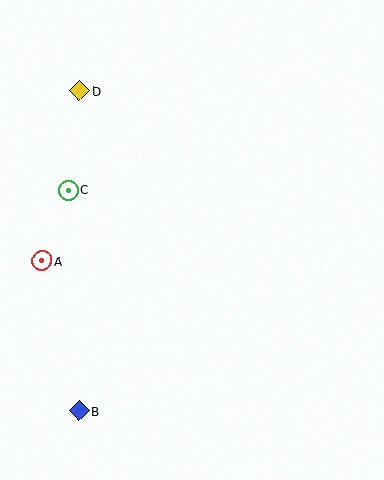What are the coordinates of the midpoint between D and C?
The midpoint between D and C is at (74, 141).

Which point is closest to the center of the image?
Point C at (68, 190) is closest to the center.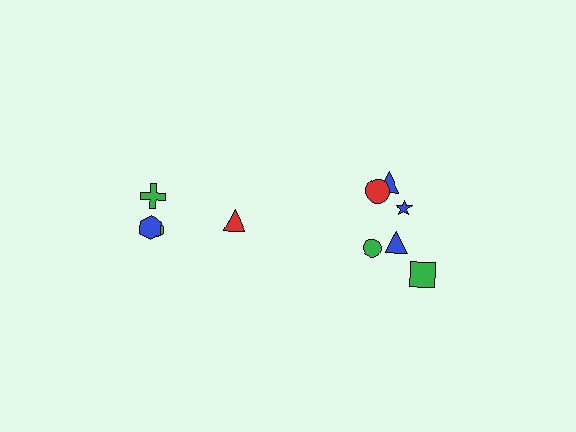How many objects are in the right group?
There are 6 objects.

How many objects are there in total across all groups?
There are 10 objects.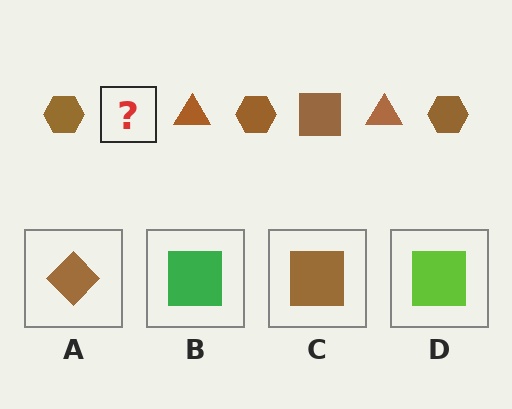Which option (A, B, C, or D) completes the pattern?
C.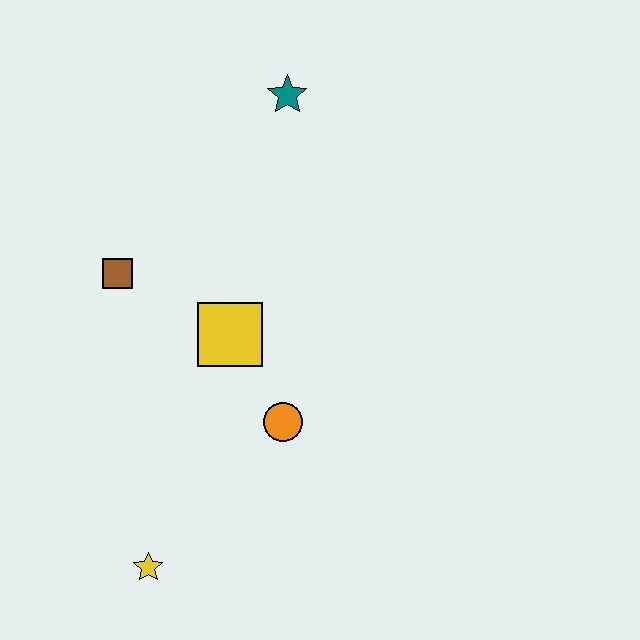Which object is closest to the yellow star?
The orange circle is closest to the yellow star.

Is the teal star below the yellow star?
No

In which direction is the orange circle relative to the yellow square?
The orange circle is below the yellow square.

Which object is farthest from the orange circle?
The teal star is farthest from the orange circle.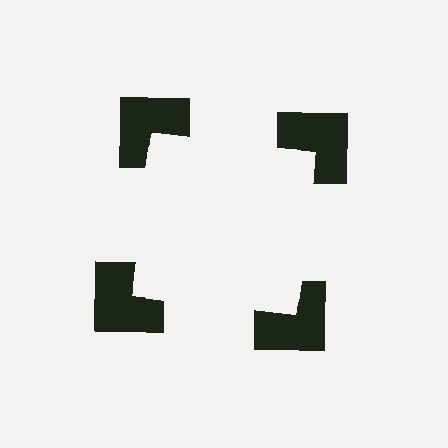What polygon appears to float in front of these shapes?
An illusory square — its edges are inferred from the aligned wedge cuts in the notched squares, not physically drawn.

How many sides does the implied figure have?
4 sides.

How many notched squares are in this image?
There are 4 — one at each vertex of the illusory square.